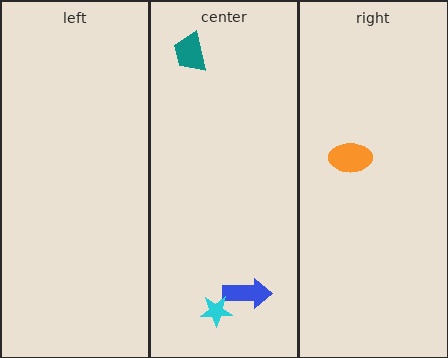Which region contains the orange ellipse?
The right region.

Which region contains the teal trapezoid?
The center region.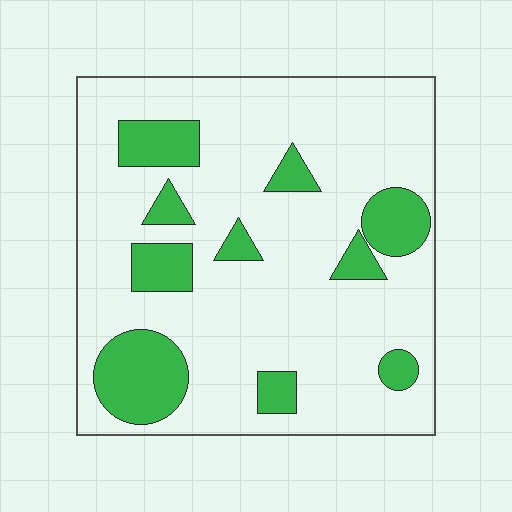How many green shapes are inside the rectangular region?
10.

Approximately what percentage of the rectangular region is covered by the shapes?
Approximately 20%.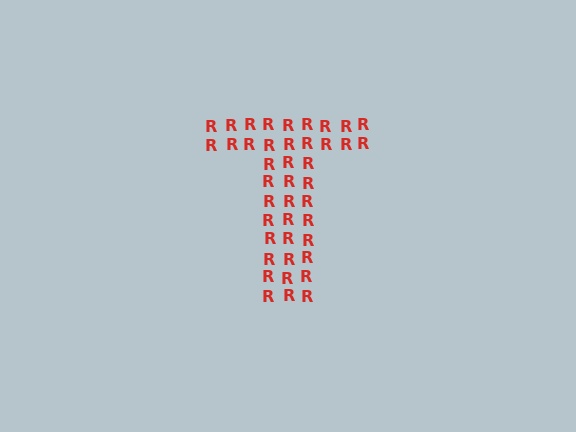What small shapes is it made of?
It is made of small letter R's.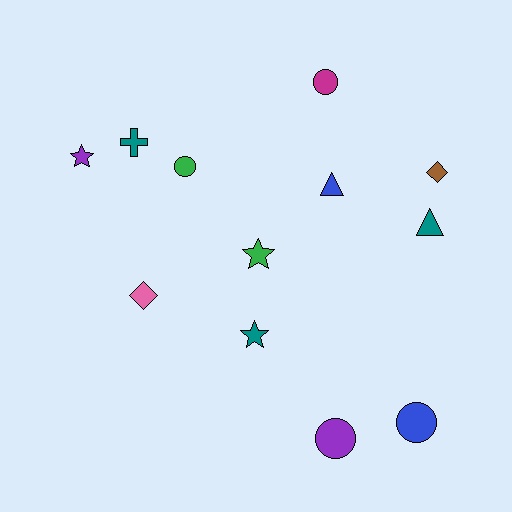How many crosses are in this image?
There is 1 cross.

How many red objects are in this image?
There are no red objects.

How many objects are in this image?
There are 12 objects.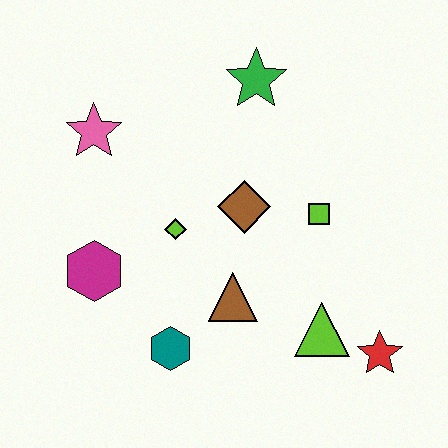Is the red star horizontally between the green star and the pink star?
No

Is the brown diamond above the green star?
No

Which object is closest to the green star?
The brown diamond is closest to the green star.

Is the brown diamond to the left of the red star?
Yes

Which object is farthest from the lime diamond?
The red star is farthest from the lime diamond.